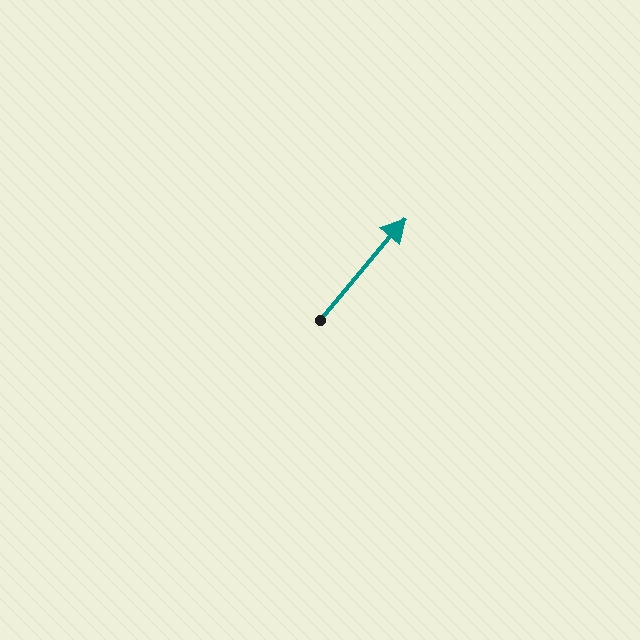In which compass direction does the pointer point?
Northeast.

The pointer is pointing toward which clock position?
Roughly 1 o'clock.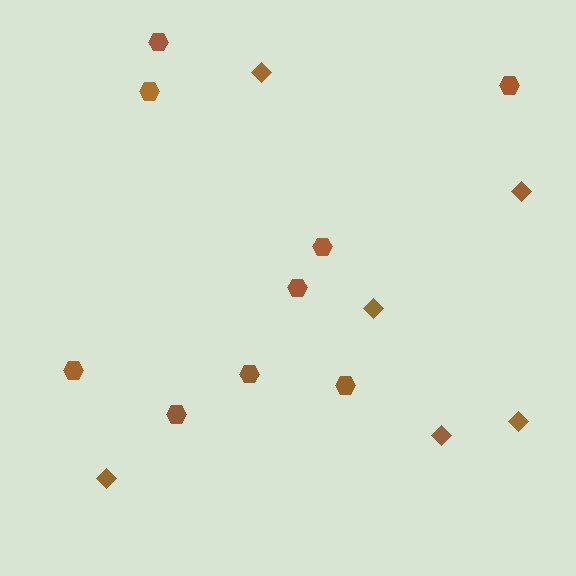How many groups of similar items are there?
There are 2 groups: one group of diamonds (6) and one group of hexagons (9).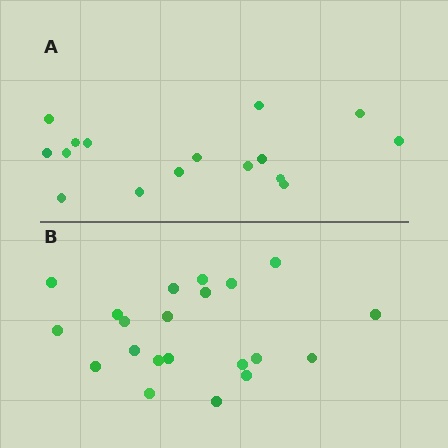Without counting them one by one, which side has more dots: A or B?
Region B (the bottom region) has more dots.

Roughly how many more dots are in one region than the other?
Region B has about 5 more dots than region A.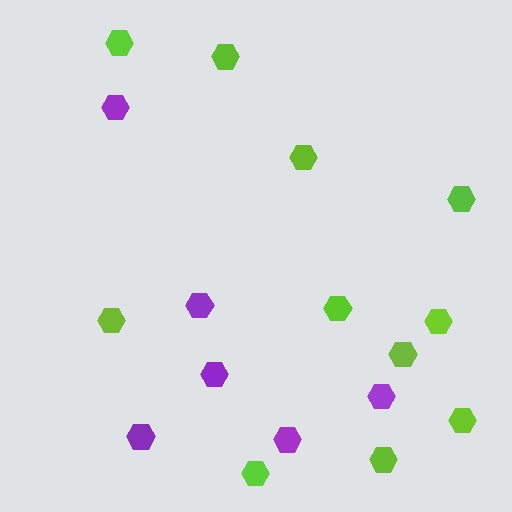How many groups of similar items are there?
There are 2 groups: one group of purple hexagons (6) and one group of lime hexagons (11).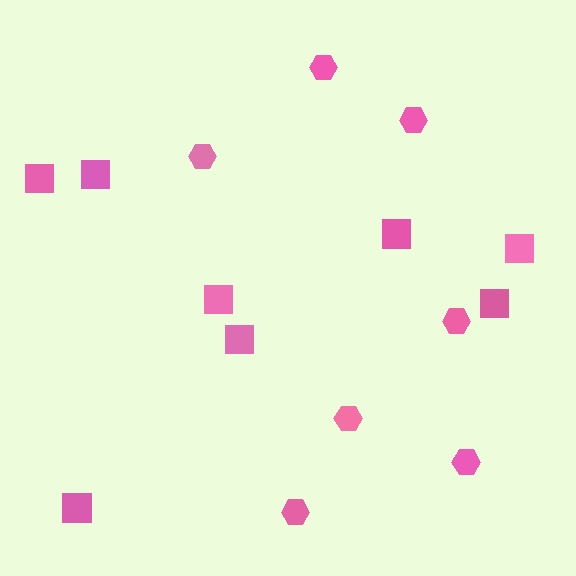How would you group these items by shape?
There are 2 groups: one group of hexagons (7) and one group of squares (8).